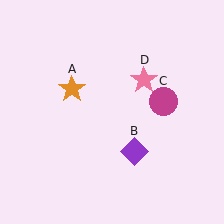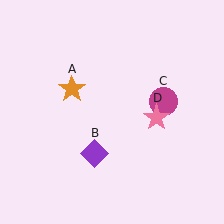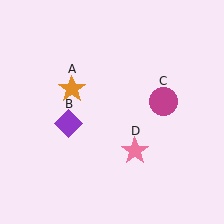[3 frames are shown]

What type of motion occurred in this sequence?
The purple diamond (object B), pink star (object D) rotated clockwise around the center of the scene.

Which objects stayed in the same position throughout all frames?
Orange star (object A) and magenta circle (object C) remained stationary.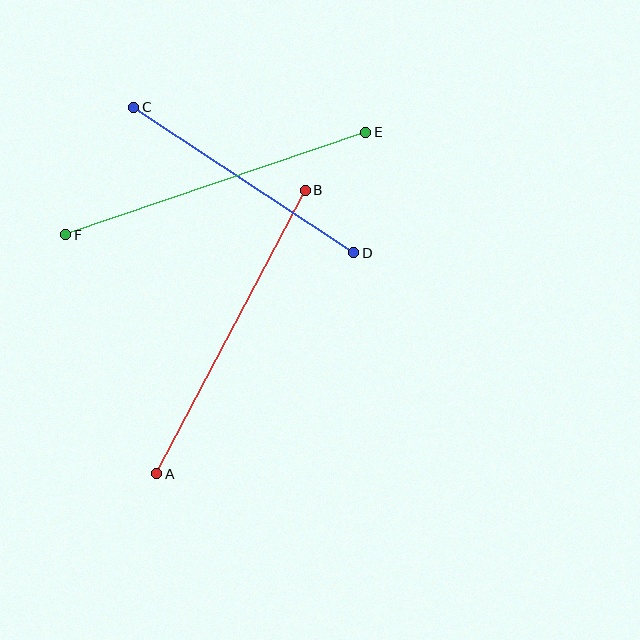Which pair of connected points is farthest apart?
Points A and B are farthest apart.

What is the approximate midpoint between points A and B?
The midpoint is at approximately (231, 332) pixels.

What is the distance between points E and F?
The distance is approximately 317 pixels.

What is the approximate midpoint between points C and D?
The midpoint is at approximately (244, 180) pixels.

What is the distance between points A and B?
The distance is approximately 320 pixels.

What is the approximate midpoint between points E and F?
The midpoint is at approximately (216, 183) pixels.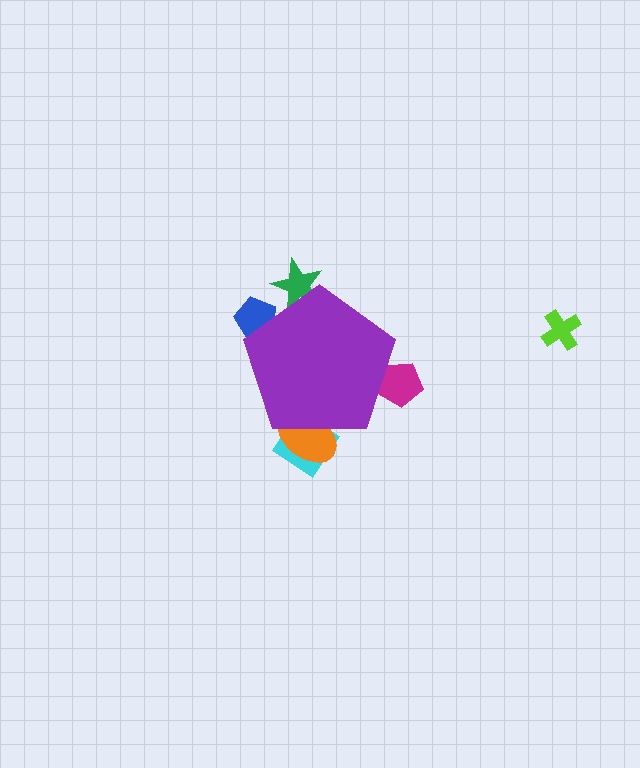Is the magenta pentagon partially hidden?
Yes, the magenta pentagon is partially hidden behind the purple pentagon.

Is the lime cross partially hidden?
No, the lime cross is fully visible.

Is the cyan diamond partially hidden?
Yes, the cyan diamond is partially hidden behind the purple pentagon.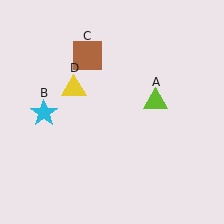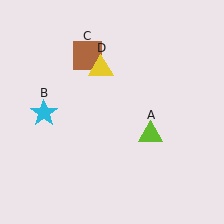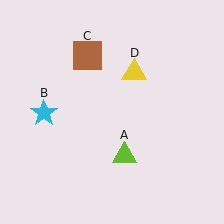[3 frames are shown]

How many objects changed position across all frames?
2 objects changed position: lime triangle (object A), yellow triangle (object D).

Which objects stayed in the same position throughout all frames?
Cyan star (object B) and brown square (object C) remained stationary.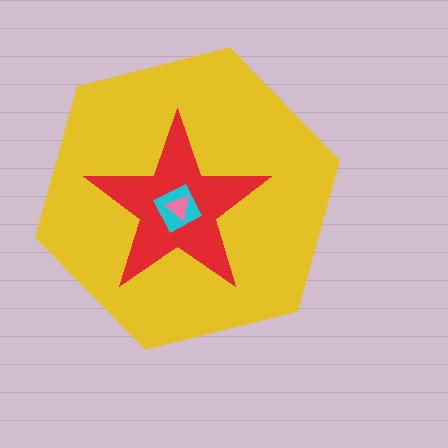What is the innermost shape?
The pink triangle.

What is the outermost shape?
The yellow hexagon.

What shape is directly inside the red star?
The cyan diamond.